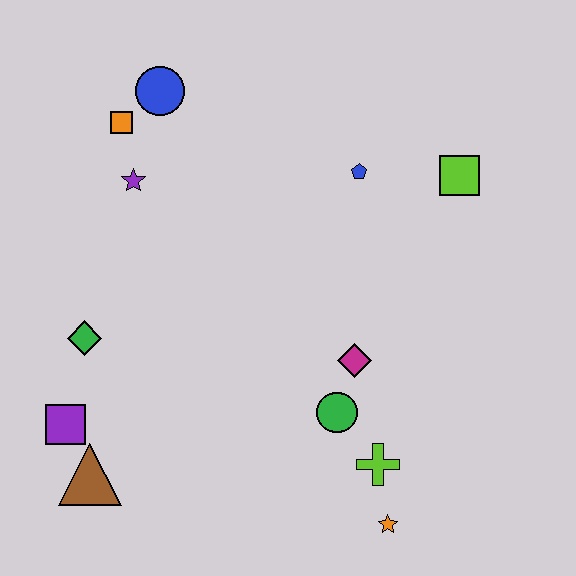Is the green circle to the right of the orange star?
No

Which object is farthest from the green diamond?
The lime square is farthest from the green diamond.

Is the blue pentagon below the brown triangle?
No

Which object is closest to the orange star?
The lime cross is closest to the orange star.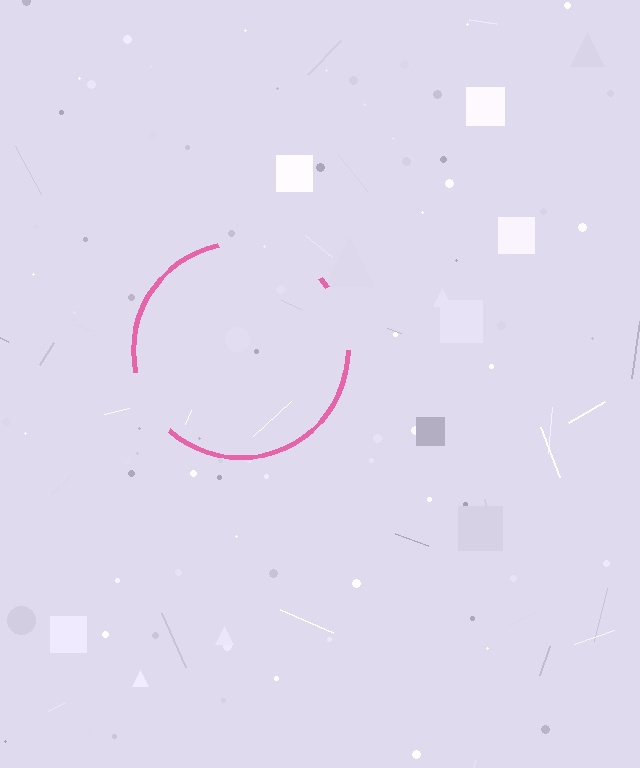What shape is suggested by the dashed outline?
The dashed outline suggests a circle.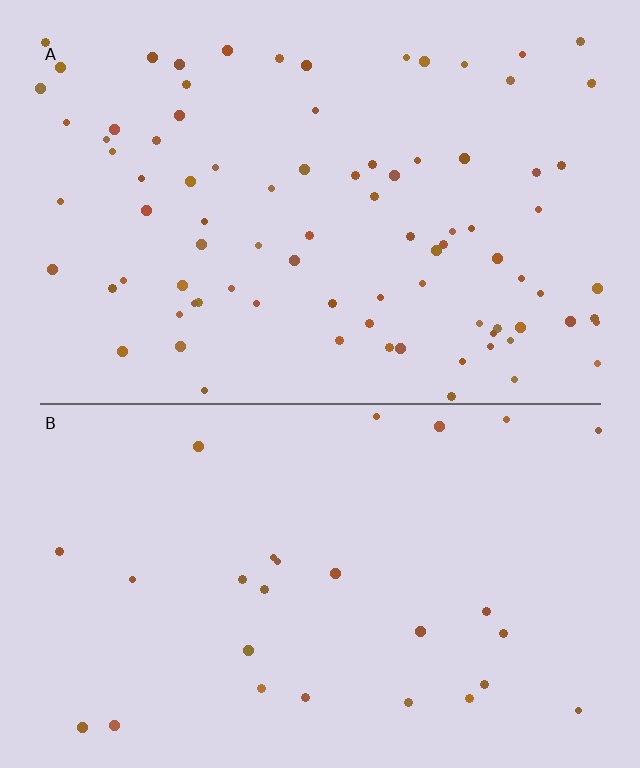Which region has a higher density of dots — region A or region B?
A (the top).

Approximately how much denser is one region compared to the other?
Approximately 3.2× — region A over region B.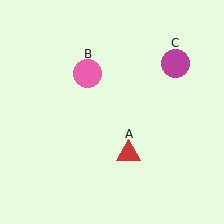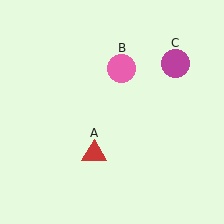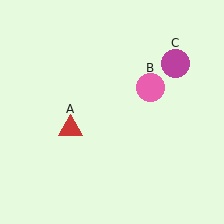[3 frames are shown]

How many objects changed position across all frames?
2 objects changed position: red triangle (object A), pink circle (object B).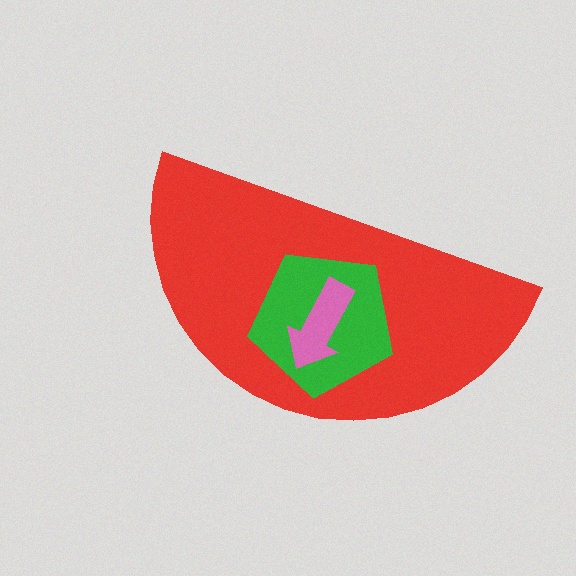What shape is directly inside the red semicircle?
The green pentagon.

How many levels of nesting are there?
3.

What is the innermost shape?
The pink arrow.